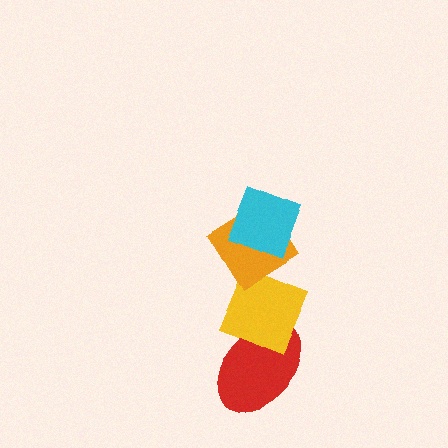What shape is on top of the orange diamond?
The cyan diamond is on top of the orange diamond.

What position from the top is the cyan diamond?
The cyan diamond is 1st from the top.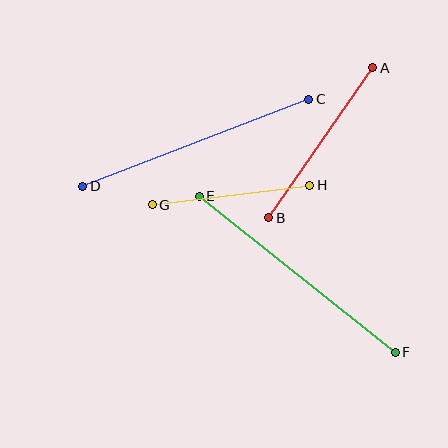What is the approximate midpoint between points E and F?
The midpoint is at approximately (297, 274) pixels.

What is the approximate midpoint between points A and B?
The midpoint is at approximately (321, 143) pixels.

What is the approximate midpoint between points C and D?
The midpoint is at approximately (196, 143) pixels.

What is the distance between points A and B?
The distance is approximately 183 pixels.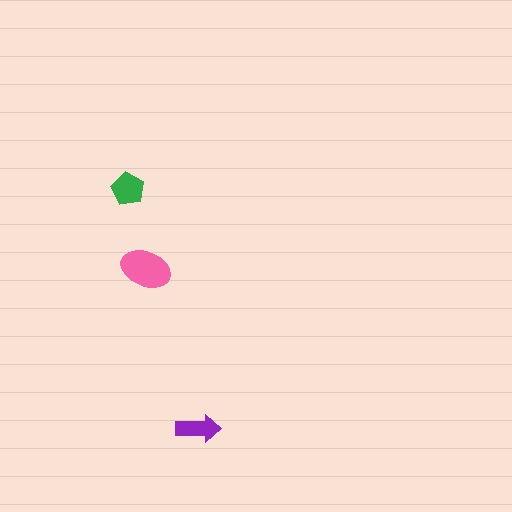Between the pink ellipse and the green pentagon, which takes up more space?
The pink ellipse.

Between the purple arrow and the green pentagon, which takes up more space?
The green pentagon.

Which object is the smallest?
The purple arrow.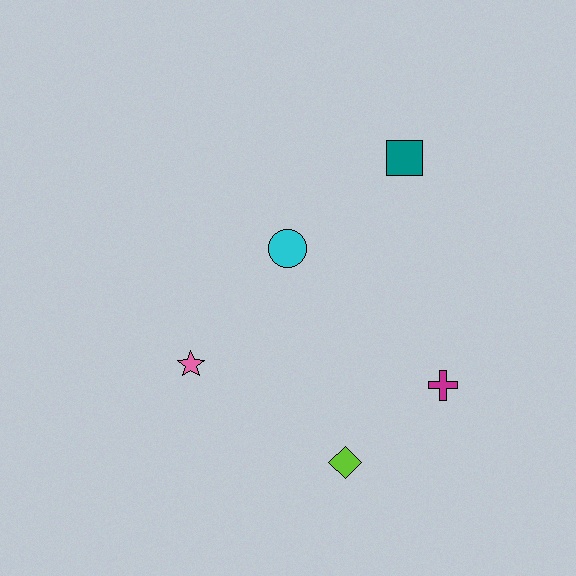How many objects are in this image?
There are 5 objects.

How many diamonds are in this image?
There is 1 diamond.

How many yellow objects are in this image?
There are no yellow objects.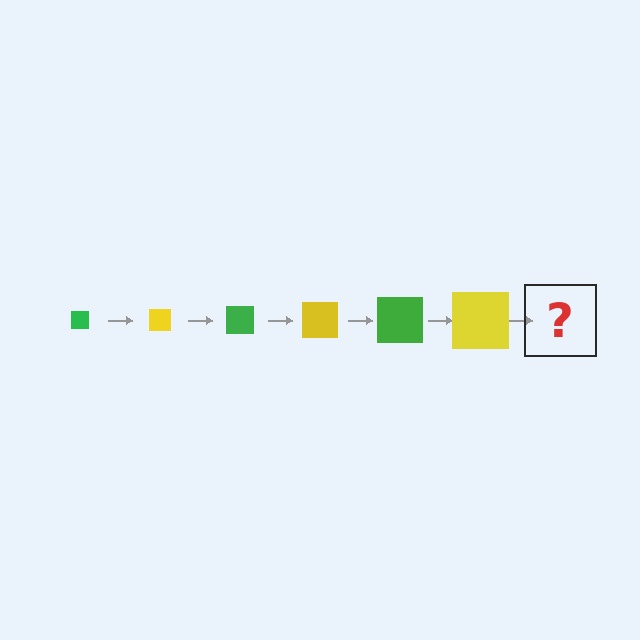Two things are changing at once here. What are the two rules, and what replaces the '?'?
The two rules are that the square grows larger each step and the color cycles through green and yellow. The '?' should be a green square, larger than the previous one.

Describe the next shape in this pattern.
It should be a green square, larger than the previous one.